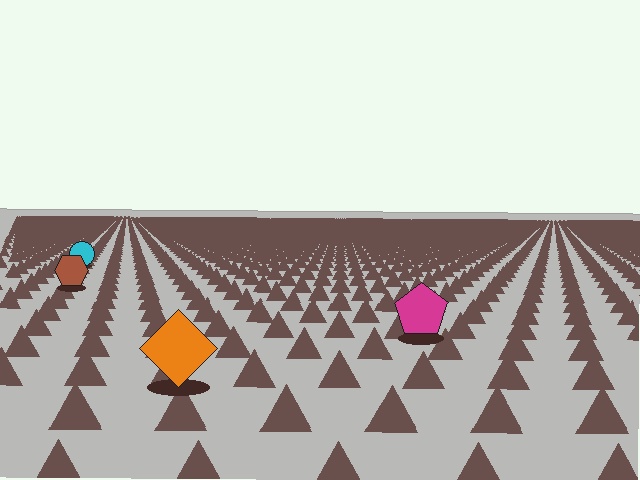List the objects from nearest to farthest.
From nearest to farthest: the orange diamond, the magenta pentagon, the brown hexagon, the cyan circle.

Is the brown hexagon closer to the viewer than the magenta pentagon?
No. The magenta pentagon is closer — you can tell from the texture gradient: the ground texture is coarser near it.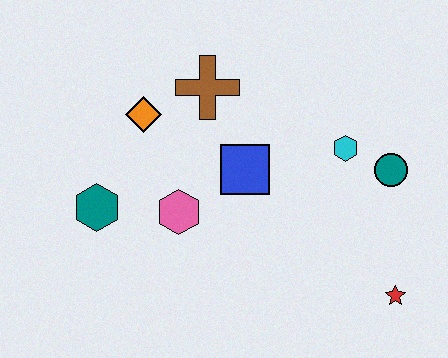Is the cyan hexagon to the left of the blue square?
No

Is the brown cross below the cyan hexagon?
No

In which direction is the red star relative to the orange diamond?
The red star is to the right of the orange diamond.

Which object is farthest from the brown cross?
The red star is farthest from the brown cross.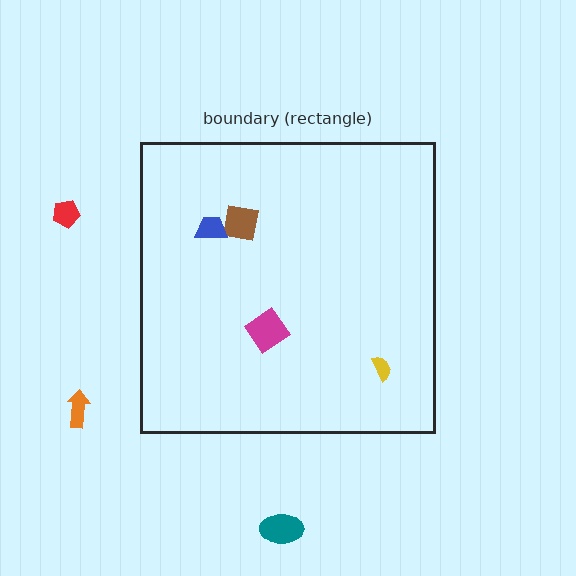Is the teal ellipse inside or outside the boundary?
Outside.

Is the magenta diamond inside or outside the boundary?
Inside.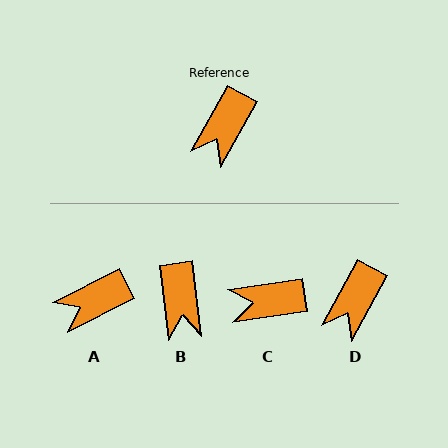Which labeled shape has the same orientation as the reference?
D.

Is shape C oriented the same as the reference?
No, it is off by about 53 degrees.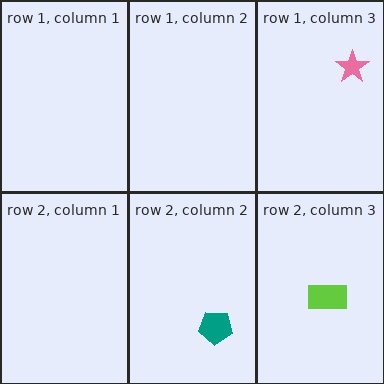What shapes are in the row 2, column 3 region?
The lime rectangle.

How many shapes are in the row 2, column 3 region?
1.